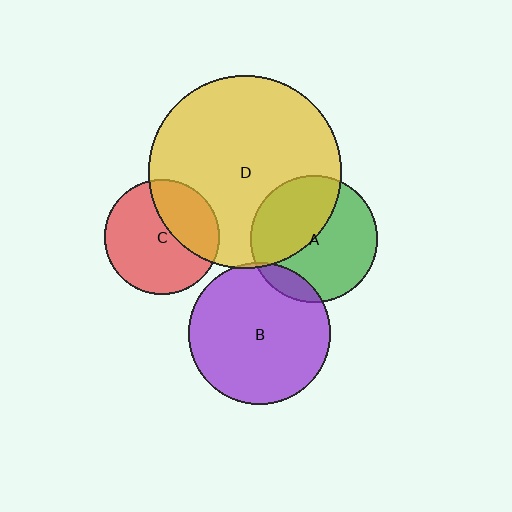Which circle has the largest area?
Circle D (yellow).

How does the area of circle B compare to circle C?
Approximately 1.5 times.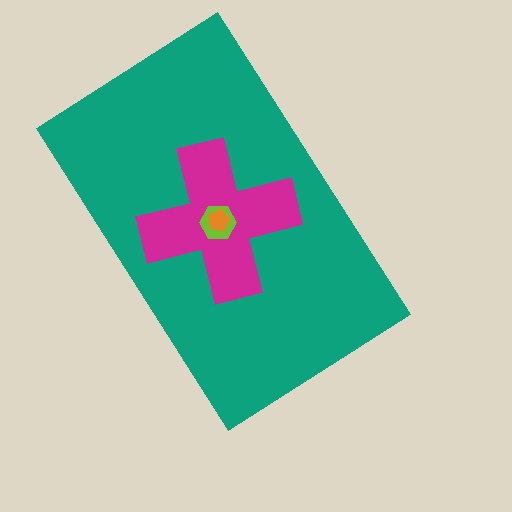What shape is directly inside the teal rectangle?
The magenta cross.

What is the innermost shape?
The orange pentagon.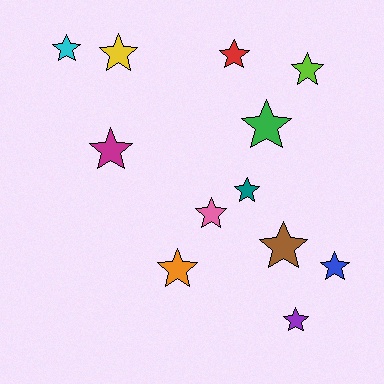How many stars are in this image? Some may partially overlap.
There are 12 stars.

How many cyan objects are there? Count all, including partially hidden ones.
There is 1 cyan object.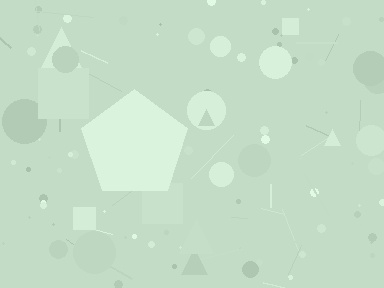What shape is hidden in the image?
A pentagon is hidden in the image.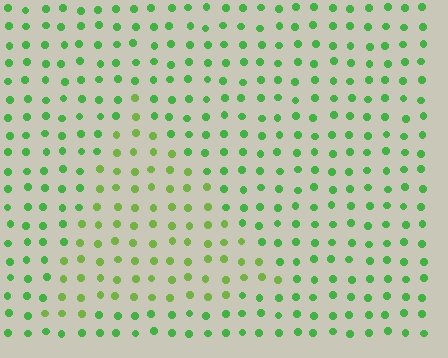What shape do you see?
I see a triangle.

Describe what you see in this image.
The image is filled with small green elements in a uniform arrangement. A triangle-shaped region is visible where the elements are tinted to a slightly different hue, forming a subtle color boundary.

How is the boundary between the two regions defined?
The boundary is defined purely by a slight shift in hue (about 27 degrees). Spacing, size, and orientation are identical on both sides.